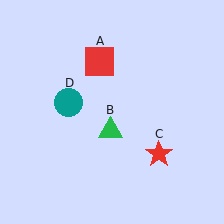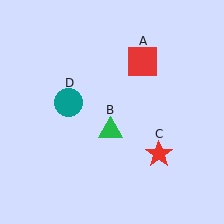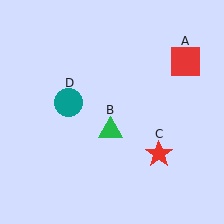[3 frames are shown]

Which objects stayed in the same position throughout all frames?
Green triangle (object B) and red star (object C) and teal circle (object D) remained stationary.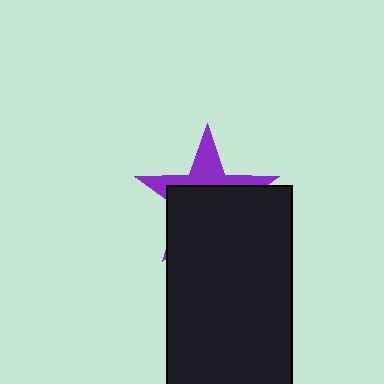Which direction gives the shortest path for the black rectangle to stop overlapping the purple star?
Moving down gives the shortest separation.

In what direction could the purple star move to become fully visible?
The purple star could move up. That would shift it out from behind the black rectangle entirely.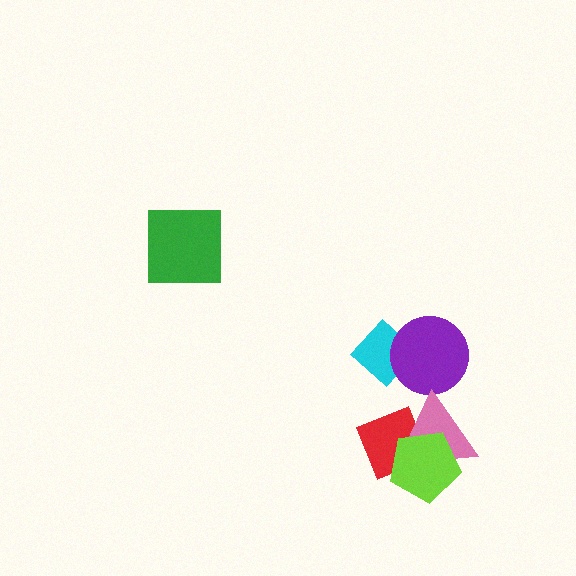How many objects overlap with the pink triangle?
2 objects overlap with the pink triangle.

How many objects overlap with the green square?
0 objects overlap with the green square.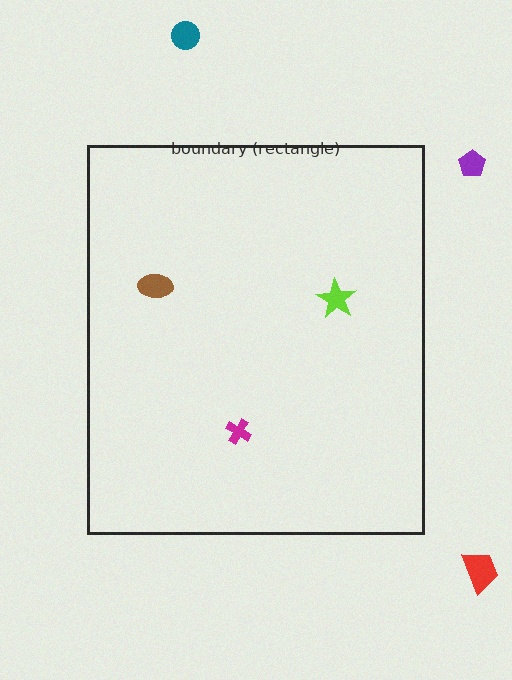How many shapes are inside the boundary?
3 inside, 3 outside.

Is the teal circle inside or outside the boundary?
Outside.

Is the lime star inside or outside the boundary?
Inside.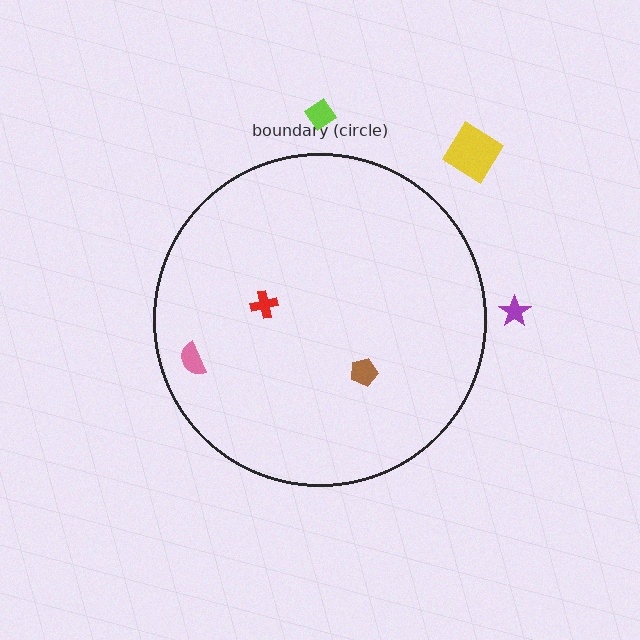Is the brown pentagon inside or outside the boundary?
Inside.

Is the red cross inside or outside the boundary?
Inside.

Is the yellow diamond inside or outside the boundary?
Outside.